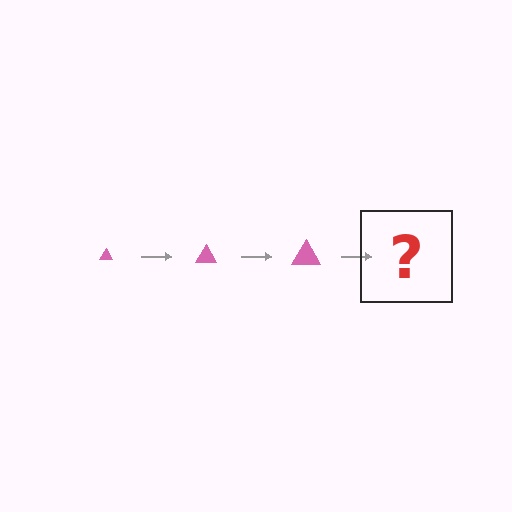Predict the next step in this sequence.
The next step is a pink triangle, larger than the previous one.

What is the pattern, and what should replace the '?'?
The pattern is that the triangle gets progressively larger each step. The '?' should be a pink triangle, larger than the previous one.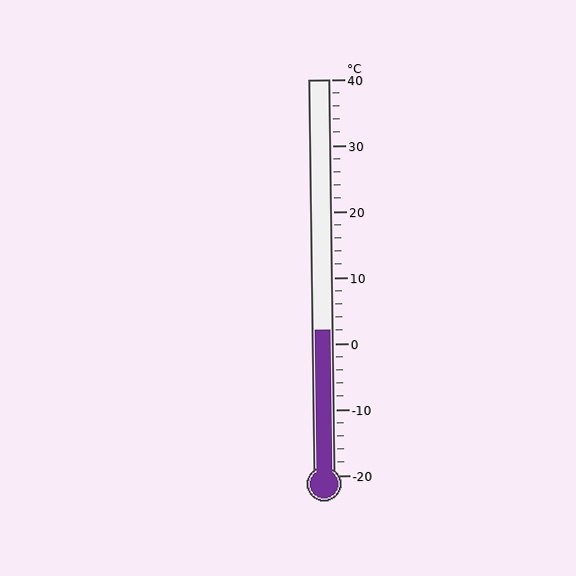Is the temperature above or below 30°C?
The temperature is below 30°C.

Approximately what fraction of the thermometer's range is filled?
The thermometer is filled to approximately 35% of its range.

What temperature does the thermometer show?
The thermometer shows approximately 2°C.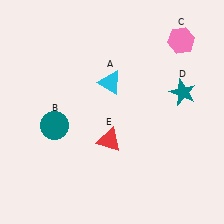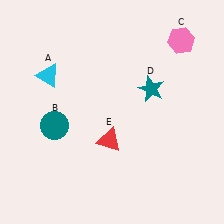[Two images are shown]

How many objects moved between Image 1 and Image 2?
2 objects moved between the two images.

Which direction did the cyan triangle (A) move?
The cyan triangle (A) moved left.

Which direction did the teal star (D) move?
The teal star (D) moved left.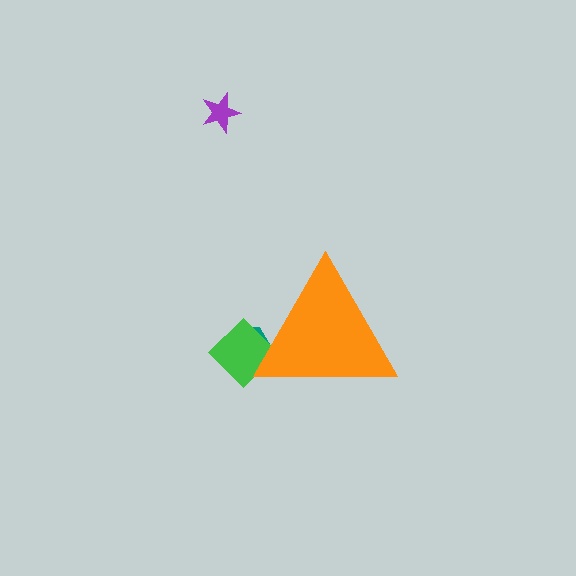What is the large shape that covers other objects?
An orange triangle.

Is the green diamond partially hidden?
Yes, the green diamond is partially hidden behind the orange triangle.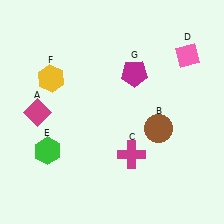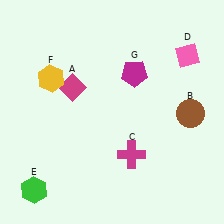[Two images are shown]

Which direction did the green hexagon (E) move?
The green hexagon (E) moved down.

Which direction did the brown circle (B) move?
The brown circle (B) moved right.